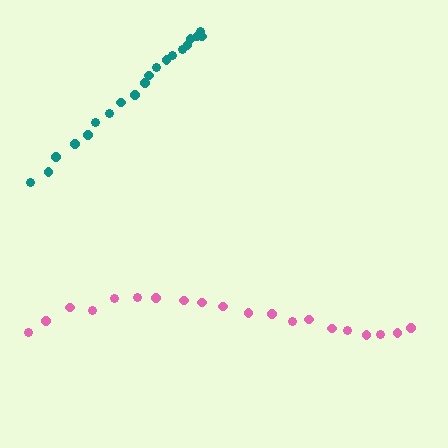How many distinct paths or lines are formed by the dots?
There are 2 distinct paths.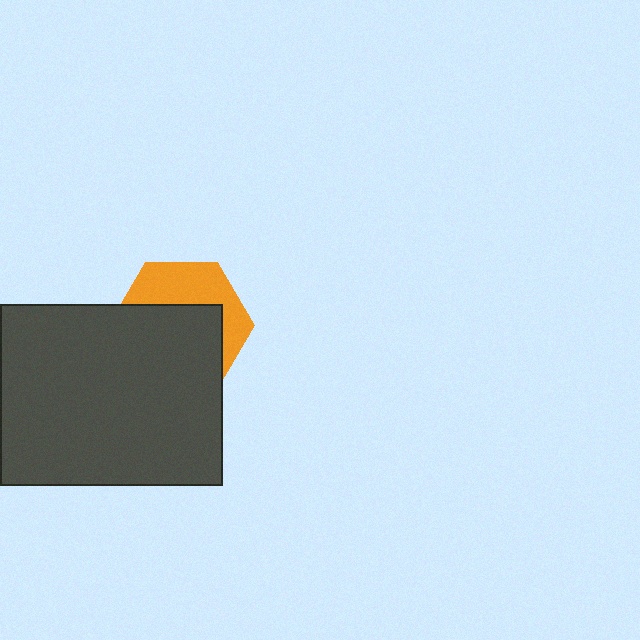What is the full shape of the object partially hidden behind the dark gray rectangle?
The partially hidden object is an orange hexagon.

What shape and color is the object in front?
The object in front is a dark gray rectangle.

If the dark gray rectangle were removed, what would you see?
You would see the complete orange hexagon.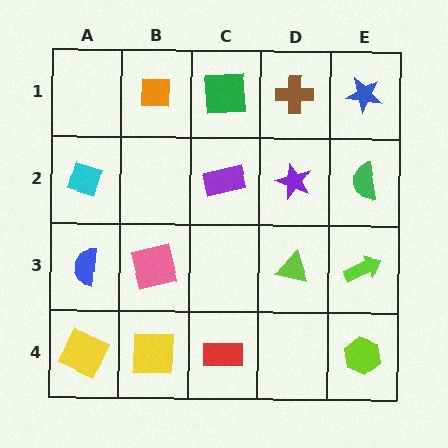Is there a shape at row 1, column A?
No, that cell is empty.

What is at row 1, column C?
A green square.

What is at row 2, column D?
A purple star.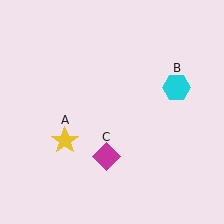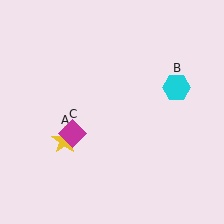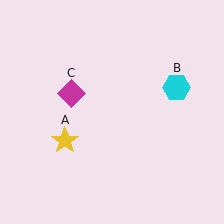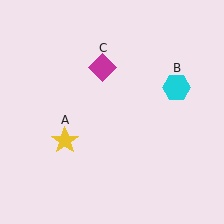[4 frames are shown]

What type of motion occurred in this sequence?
The magenta diamond (object C) rotated clockwise around the center of the scene.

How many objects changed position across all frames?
1 object changed position: magenta diamond (object C).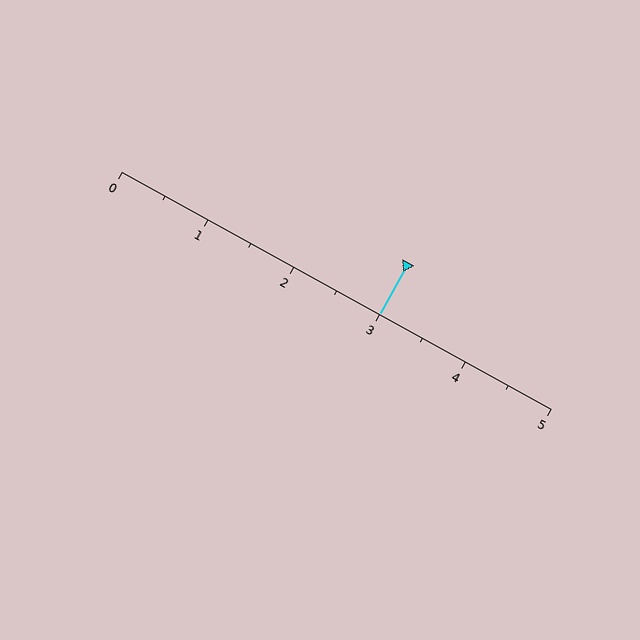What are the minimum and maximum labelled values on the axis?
The axis runs from 0 to 5.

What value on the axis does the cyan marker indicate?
The marker indicates approximately 3.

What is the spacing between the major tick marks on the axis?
The major ticks are spaced 1 apart.